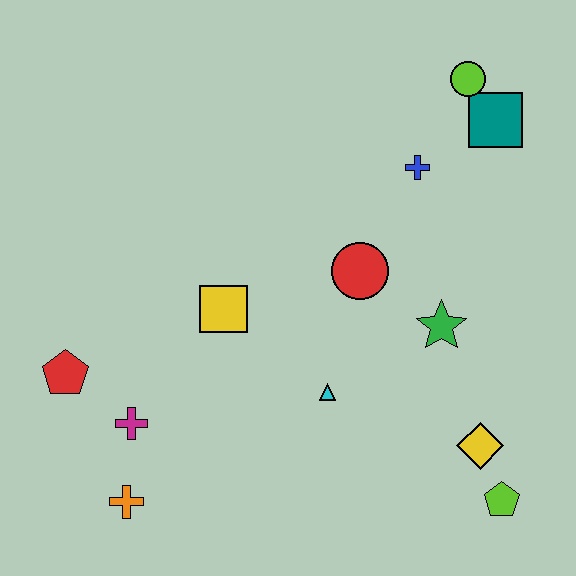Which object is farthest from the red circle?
The orange cross is farthest from the red circle.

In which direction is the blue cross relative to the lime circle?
The blue cross is below the lime circle.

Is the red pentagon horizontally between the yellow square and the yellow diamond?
No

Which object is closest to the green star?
The red circle is closest to the green star.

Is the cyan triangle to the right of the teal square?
No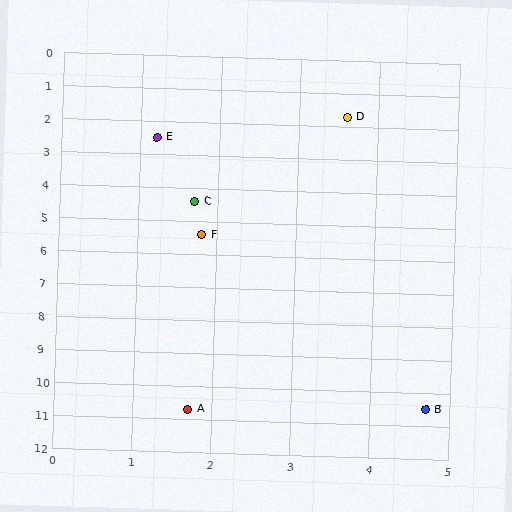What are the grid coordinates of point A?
Point A is at approximately (1.7, 10.7).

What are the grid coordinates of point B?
Point B is at approximately (4.7, 10.5).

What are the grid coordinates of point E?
Point E is at approximately (1.2, 2.5).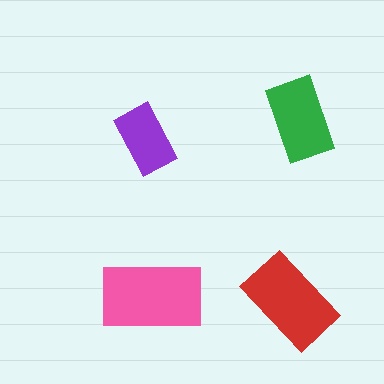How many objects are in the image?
There are 4 objects in the image.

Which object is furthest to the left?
The purple rectangle is leftmost.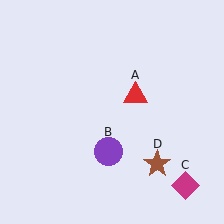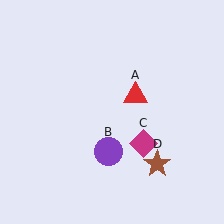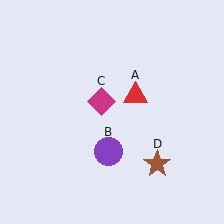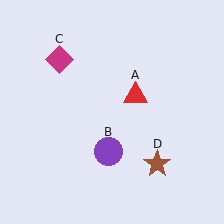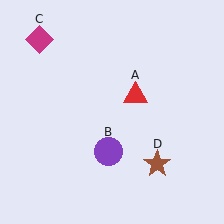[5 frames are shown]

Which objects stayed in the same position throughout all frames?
Red triangle (object A) and purple circle (object B) and brown star (object D) remained stationary.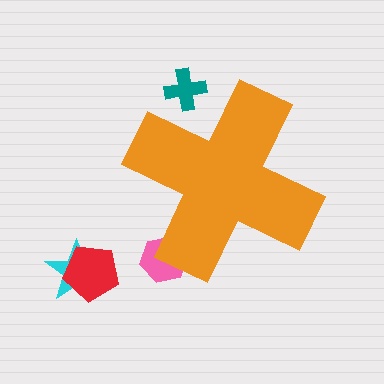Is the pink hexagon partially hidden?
Yes, the pink hexagon is partially hidden behind the orange cross.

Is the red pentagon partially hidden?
No, the red pentagon is fully visible.